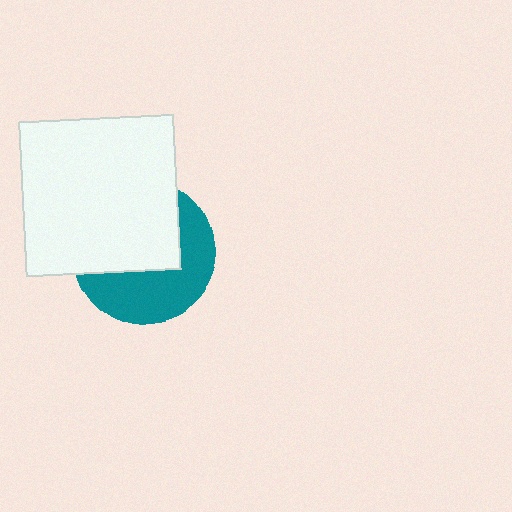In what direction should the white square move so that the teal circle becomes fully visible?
The white square should move up. That is the shortest direction to clear the overlap and leave the teal circle fully visible.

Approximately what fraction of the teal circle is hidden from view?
Roughly 53% of the teal circle is hidden behind the white square.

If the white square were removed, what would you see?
You would see the complete teal circle.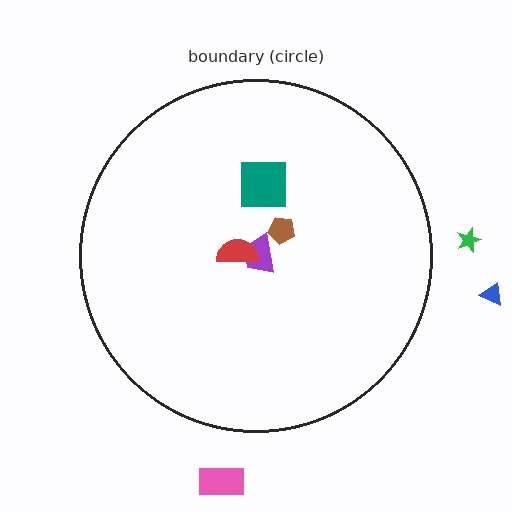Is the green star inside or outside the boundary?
Outside.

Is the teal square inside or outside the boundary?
Inside.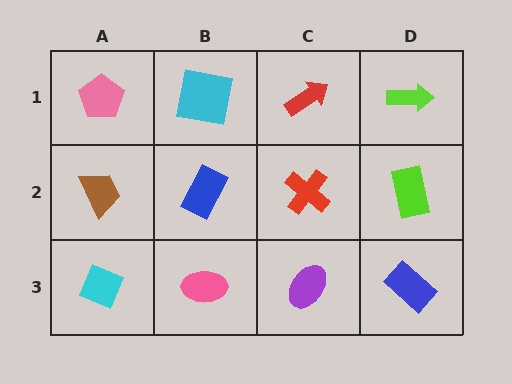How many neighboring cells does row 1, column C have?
3.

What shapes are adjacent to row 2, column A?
A pink pentagon (row 1, column A), a cyan diamond (row 3, column A), a blue rectangle (row 2, column B).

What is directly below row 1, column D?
A lime rectangle.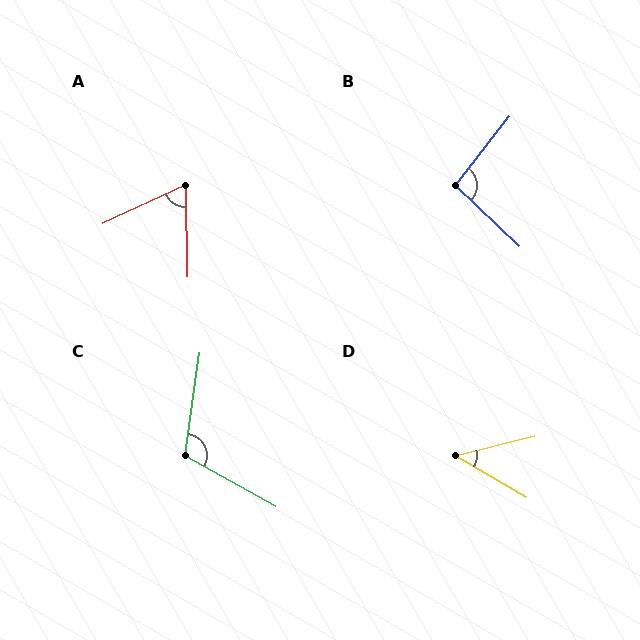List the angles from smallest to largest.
D (45°), A (66°), B (96°), C (111°).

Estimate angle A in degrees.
Approximately 66 degrees.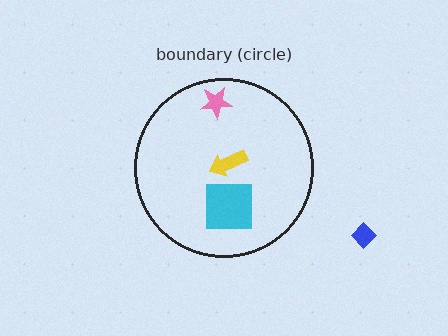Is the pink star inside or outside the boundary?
Inside.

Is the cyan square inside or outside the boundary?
Inside.